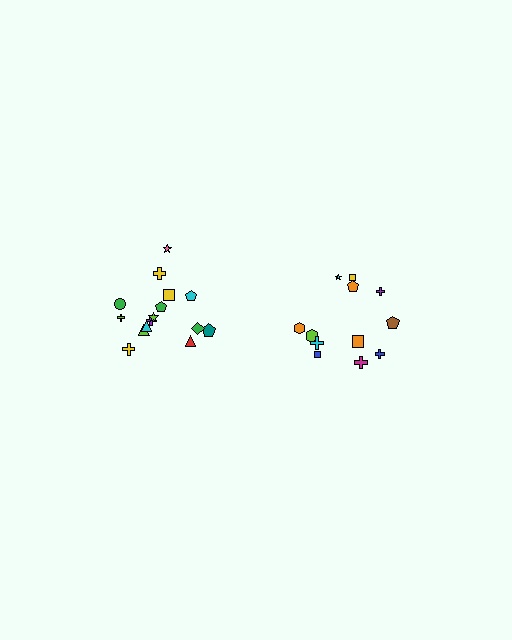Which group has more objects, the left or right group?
The left group.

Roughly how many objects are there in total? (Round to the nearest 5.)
Roughly 25 objects in total.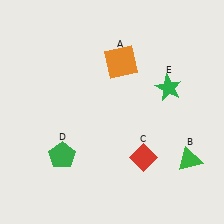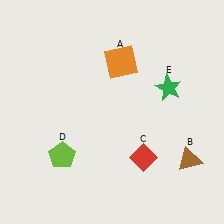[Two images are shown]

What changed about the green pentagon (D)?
In Image 1, D is green. In Image 2, it changed to lime.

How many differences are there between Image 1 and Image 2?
There are 2 differences between the two images.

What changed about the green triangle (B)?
In Image 1, B is green. In Image 2, it changed to brown.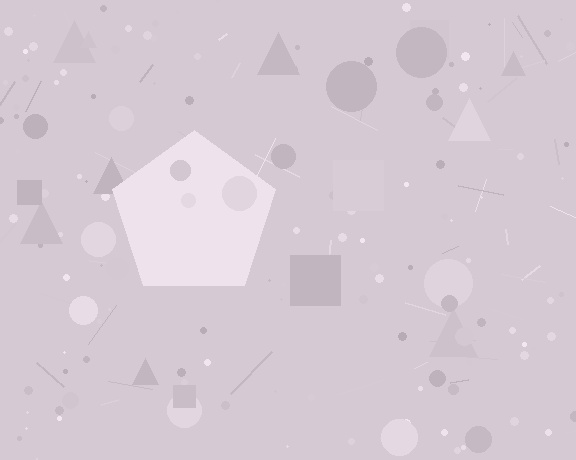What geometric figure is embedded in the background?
A pentagon is embedded in the background.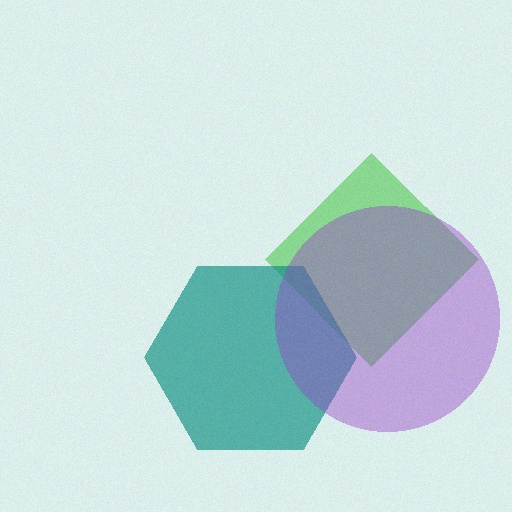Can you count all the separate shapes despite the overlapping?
Yes, there are 3 separate shapes.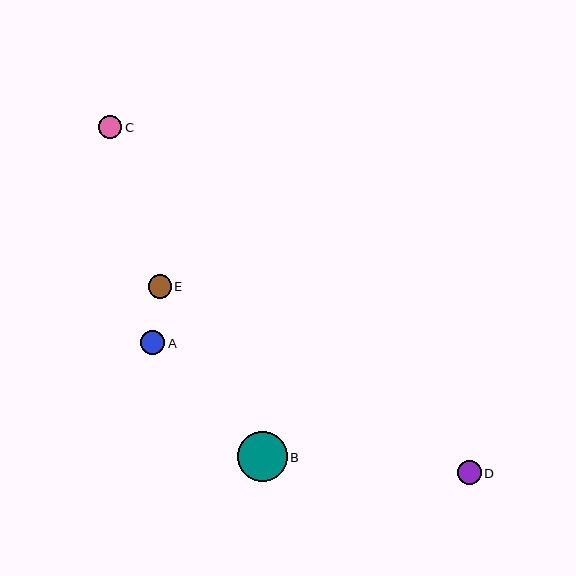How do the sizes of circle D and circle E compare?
Circle D and circle E are approximately the same size.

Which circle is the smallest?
Circle E is the smallest with a size of approximately 23 pixels.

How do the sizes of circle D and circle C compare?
Circle D and circle C are approximately the same size.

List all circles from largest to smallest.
From largest to smallest: B, A, D, C, E.